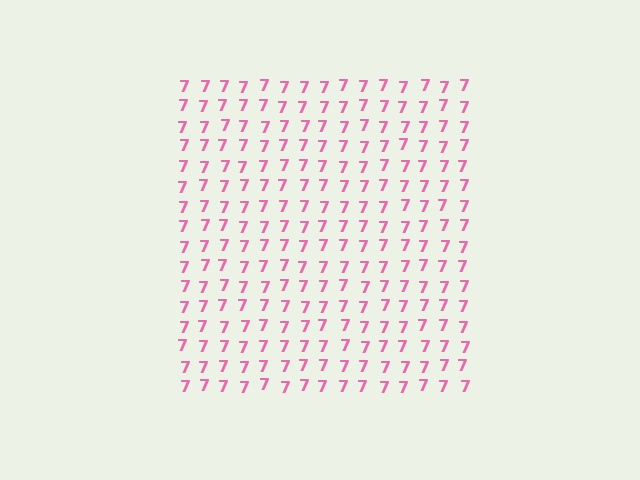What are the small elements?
The small elements are digit 7's.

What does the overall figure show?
The overall figure shows a square.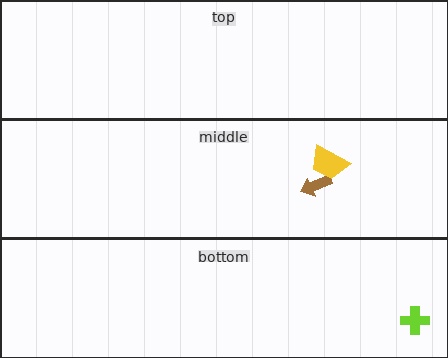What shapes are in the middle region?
The brown arrow, the yellow trapezoid.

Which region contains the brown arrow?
The middle region.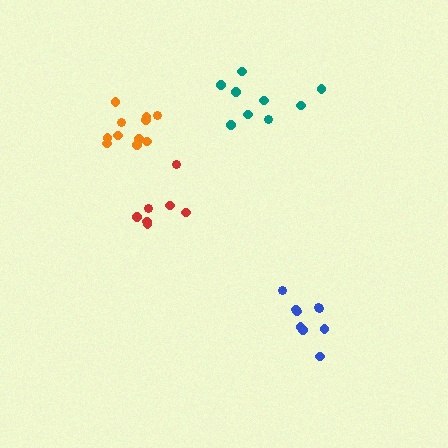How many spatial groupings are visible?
There are 4 spatial groupings.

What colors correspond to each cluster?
The clusters are colored: blue, orange, teal, red.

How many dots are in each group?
Group 1: 9 dots, Group 2: 11 dots, Group 3: 9 dots, Group 4: 7 dots (36 total).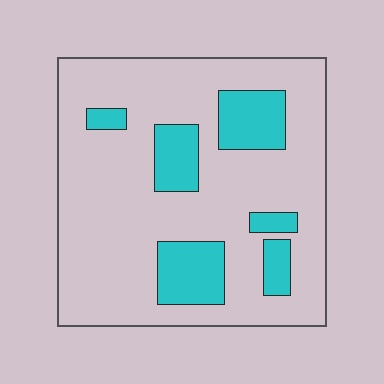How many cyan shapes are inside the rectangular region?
6.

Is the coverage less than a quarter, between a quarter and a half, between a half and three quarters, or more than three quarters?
Less than a quarter.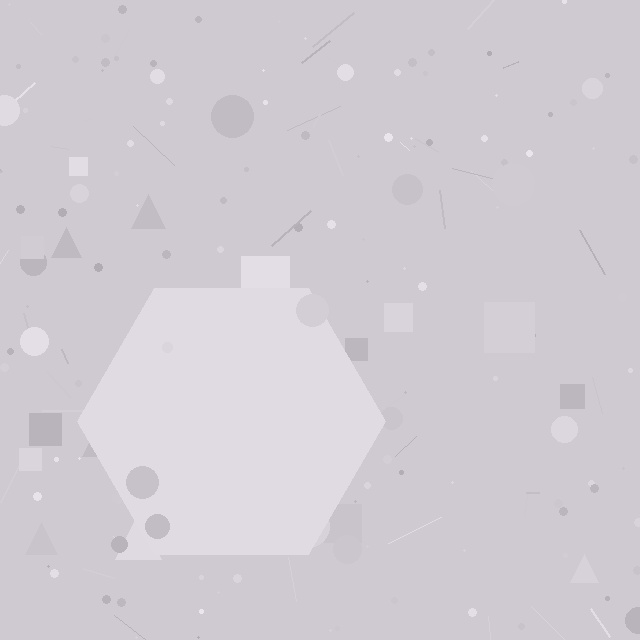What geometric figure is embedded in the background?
A hexagon is embedded in the background.